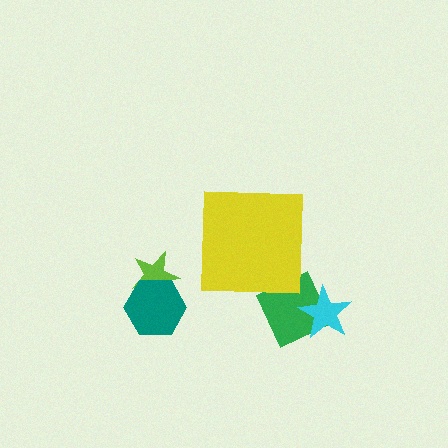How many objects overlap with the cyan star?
1 object overlaps with the cyan star.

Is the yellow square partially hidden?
No, no other shape covers it.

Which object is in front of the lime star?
The teal hexagon is in front of the lime star.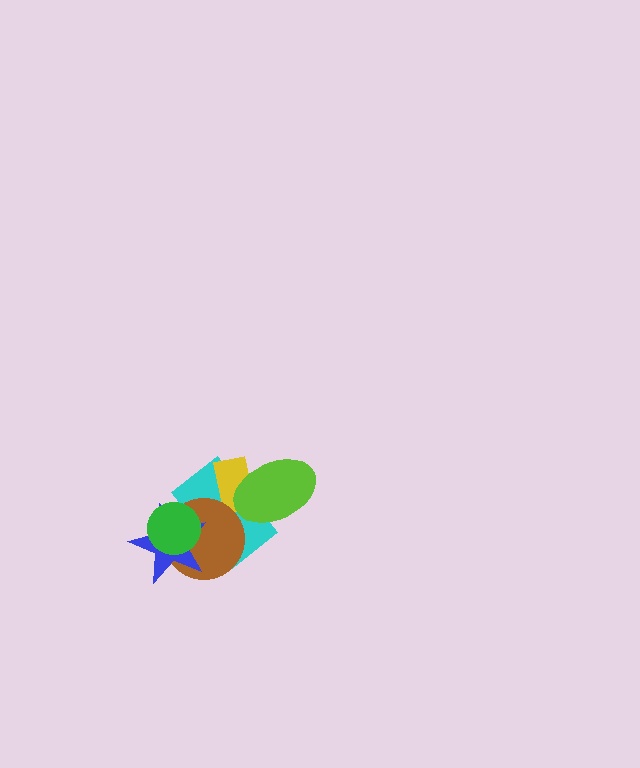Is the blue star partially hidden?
Yes, it is partially covered by another shape.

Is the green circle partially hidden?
No, no other shape covers it.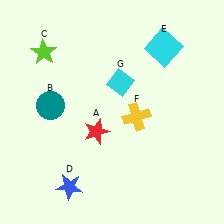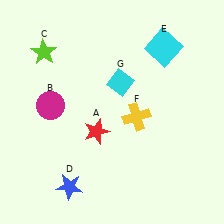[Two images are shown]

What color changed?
The circle (B) changed from teal in Image 1 to magenta in Image 2.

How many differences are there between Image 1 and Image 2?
There is 1 difference between the two images.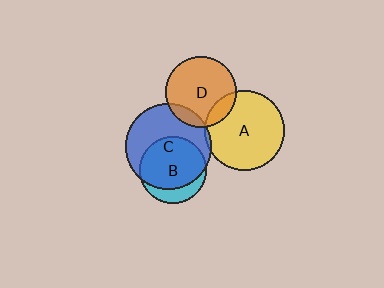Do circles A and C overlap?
Yes.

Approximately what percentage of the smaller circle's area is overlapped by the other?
Approximately 5%.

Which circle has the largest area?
Circle C (blue).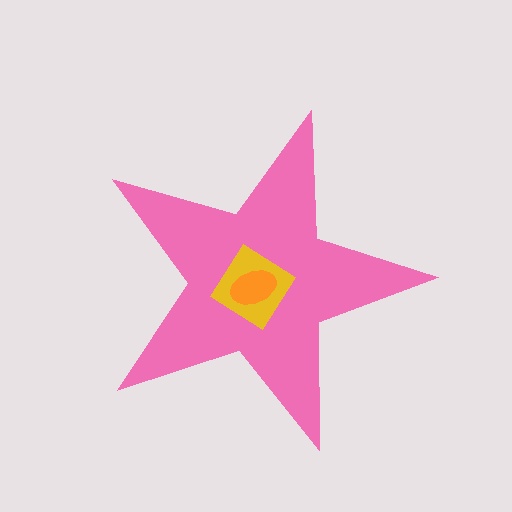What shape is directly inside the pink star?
The yellow diamond.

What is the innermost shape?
The orange ellipse.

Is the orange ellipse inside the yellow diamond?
Yes.